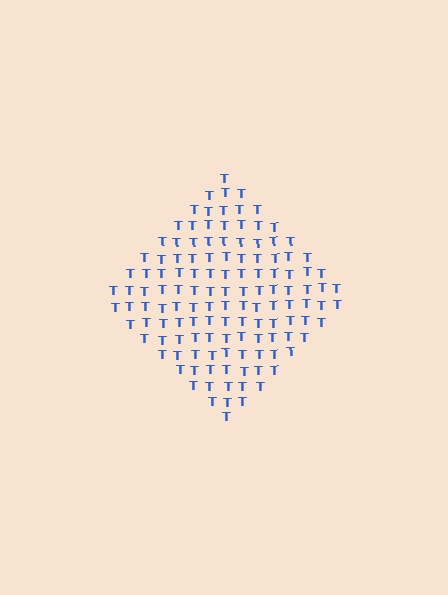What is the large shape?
The large shape is a diamond.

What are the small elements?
The small elements are letter T's.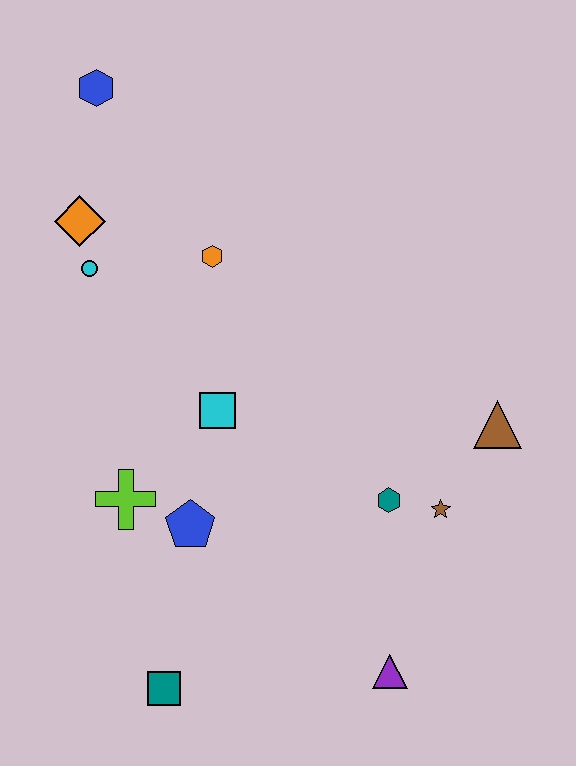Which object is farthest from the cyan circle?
The purple triangle is farthest from the cyan circle.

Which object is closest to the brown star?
The teal hexagon is closest to the brown star.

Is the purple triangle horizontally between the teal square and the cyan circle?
No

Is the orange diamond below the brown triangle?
No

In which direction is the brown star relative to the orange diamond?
The brown star is to the right of the orange diamond.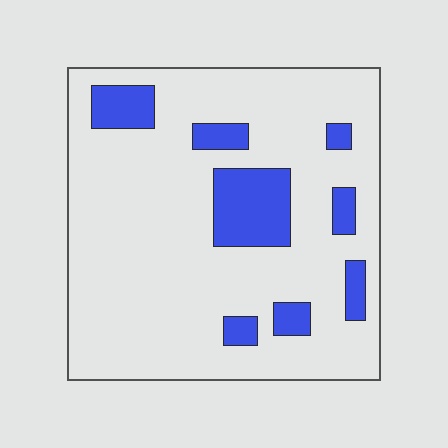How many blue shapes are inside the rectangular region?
8.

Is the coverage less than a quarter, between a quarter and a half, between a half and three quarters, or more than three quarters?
Less than a quarter.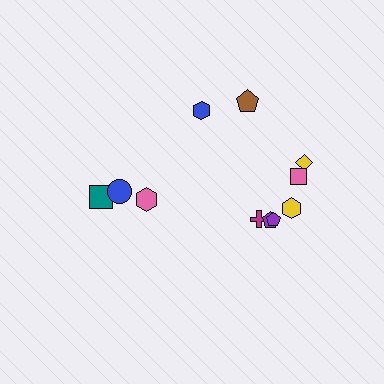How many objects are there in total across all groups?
There are 11 objects.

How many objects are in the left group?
There are 3 objects.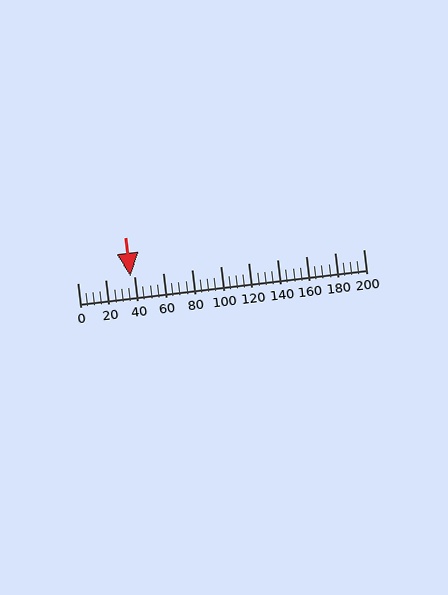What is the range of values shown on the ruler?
The ruler shows values from 0 to 200.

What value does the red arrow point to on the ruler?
The red arrow points to approximately 37.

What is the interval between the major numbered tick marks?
The major tick marks are spaced 20 units apart.